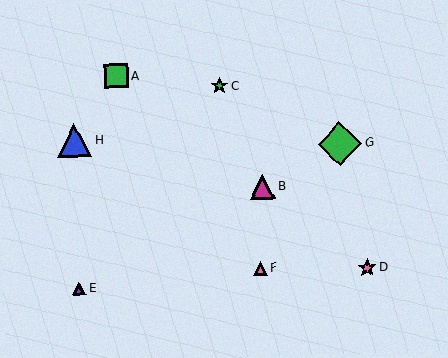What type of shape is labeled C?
Shape C is a green star.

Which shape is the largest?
The green diamond (labeled G) is the largest.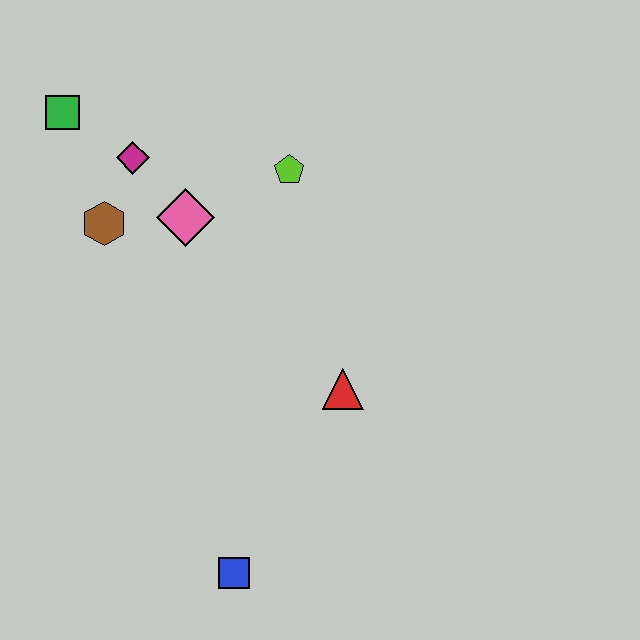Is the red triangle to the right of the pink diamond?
Yes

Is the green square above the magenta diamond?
Yes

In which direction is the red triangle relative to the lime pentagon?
The red triangle is below the lime pentagon.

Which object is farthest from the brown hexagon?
The blue square is farthest from the brown hexagon.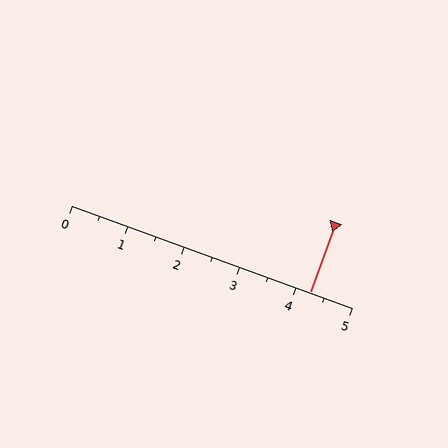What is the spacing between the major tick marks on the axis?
The major ticks are spaced 1 apart.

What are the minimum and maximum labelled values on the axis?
The axis runs from 0 to 5.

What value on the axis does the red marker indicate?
The marker indicates approximately 4.2.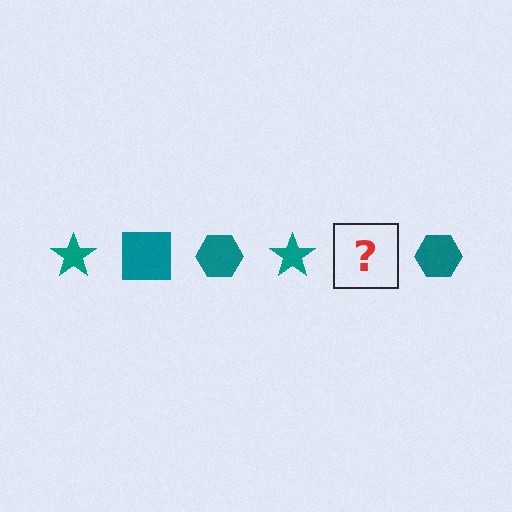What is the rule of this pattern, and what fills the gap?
The rule is that the pattern cycles through star, square, hexagon shapes in teal. The gap should be filled with a teal square.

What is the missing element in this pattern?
The missing element is a teal square.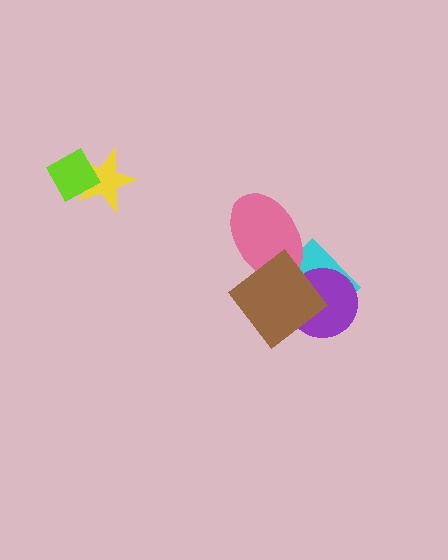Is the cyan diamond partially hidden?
Yes, it is partially covered by another shape.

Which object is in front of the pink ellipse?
The brown diamond is in front of the pink ellipse.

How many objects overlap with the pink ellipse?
2 objects overlap with the pink ellipse.